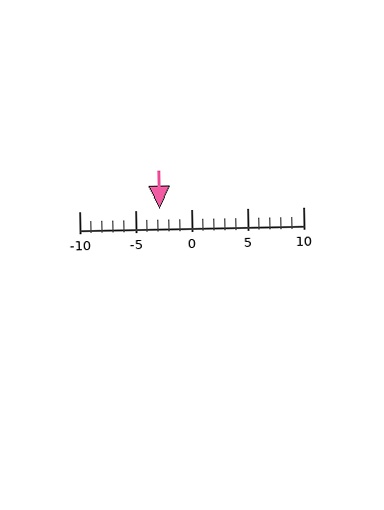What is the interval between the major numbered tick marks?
The major tick marks are spaced 5 units apart.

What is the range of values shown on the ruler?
The ruler shows values from -10 to 10.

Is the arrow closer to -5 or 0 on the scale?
The arrow is closer to -5.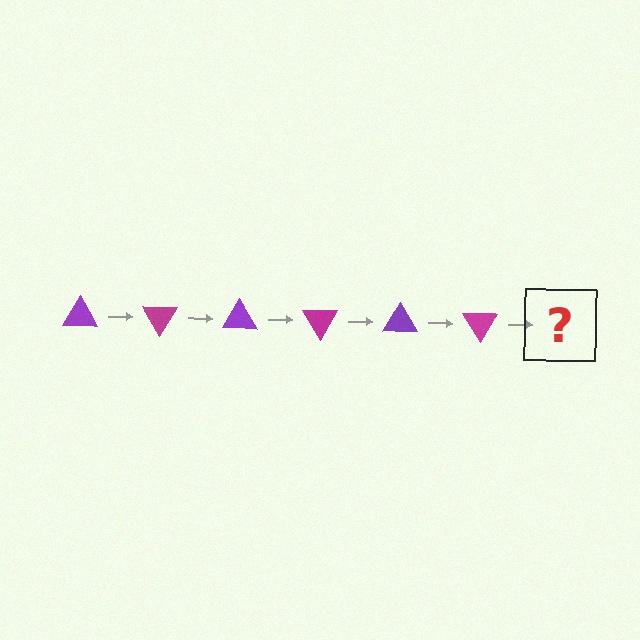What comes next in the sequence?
The next element should be a purple triangle, rotated 360 degrees from the start.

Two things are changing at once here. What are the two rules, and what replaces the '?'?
The two rules are that it rotates 60 degrees each step and the color cycles through purple and magenta. The '?' should be a purple triangle, rotated 360 degrees from the start.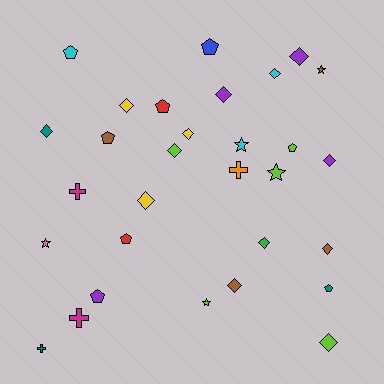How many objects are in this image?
There are 30 objects.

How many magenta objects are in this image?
There are 2 magenta objects.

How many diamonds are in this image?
There are 13 diamonds.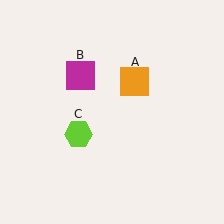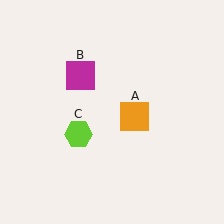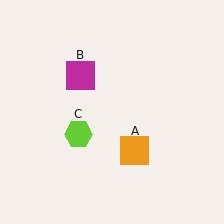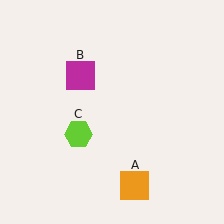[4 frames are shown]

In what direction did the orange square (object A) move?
The orange square (object A) moved down.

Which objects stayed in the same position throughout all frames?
Magenta square (object B) and lime hexagon (object C) remained stationary.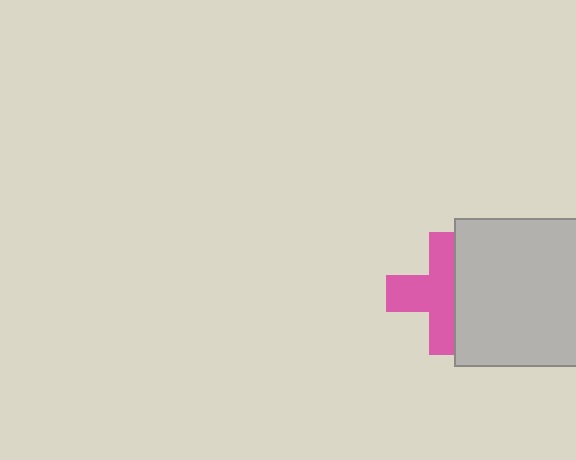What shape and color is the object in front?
The object in front is a light gray square.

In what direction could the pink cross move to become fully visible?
The pink cross could move left. That would shift it out from behind the light gray square entirely.